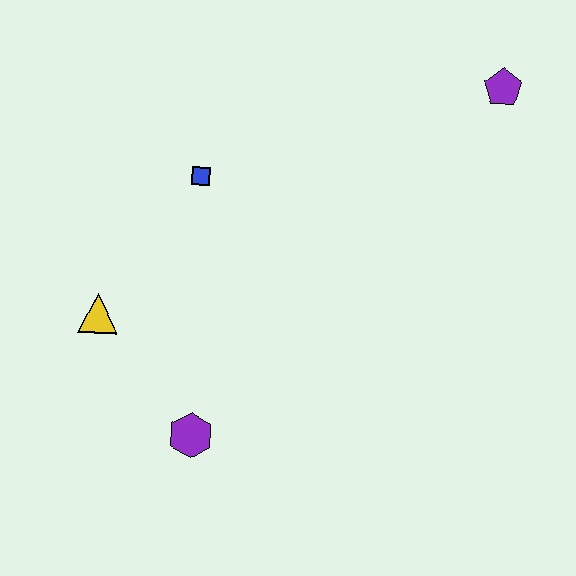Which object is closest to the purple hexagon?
The yellow triangle is closest to the purple hexagon.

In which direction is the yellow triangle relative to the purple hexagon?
The yellow triangle is above the purple hexagon.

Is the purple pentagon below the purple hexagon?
No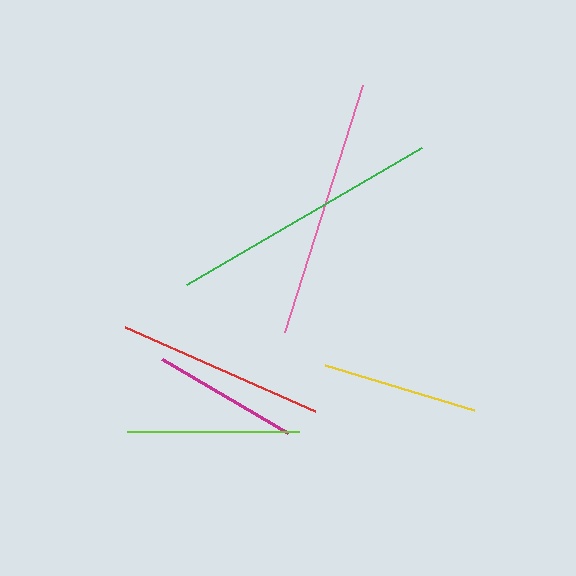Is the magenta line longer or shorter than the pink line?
The pink line is longer than the magenta line.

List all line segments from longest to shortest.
From longest to shortest: green, pink, red, lime, yellow, magenta.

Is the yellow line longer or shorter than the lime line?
The lime line is longer than the yellow line.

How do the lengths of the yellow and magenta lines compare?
The yellow and magenta lines are approximately the same length.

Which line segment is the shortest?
The magenta line is the shortest at approximately 146 pixels.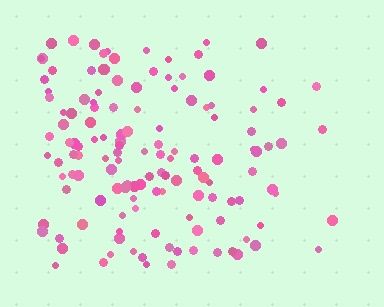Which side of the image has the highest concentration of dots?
The left.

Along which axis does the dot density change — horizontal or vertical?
Horizontal.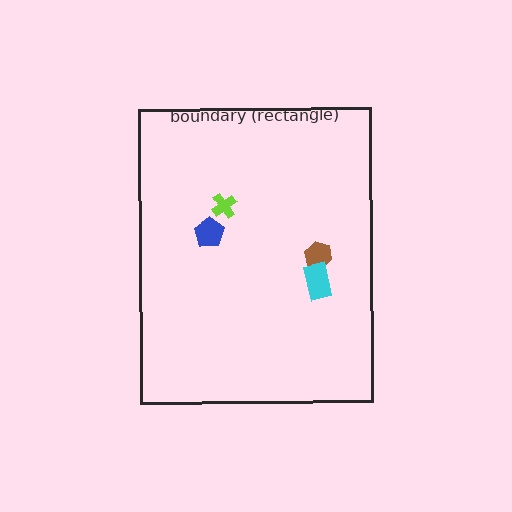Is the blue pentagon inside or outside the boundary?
Inside.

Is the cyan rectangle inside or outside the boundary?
Inside.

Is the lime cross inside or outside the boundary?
Inside.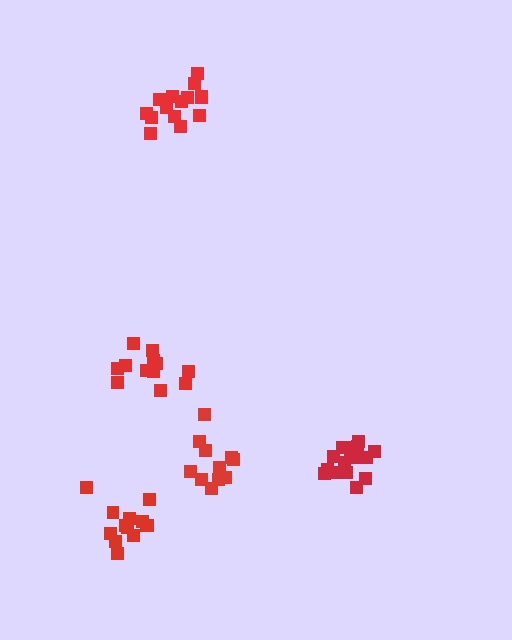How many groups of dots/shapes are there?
There are 5 groups.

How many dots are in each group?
Group 1: 13 dots, Group 2: 12 dots, Group 3: 13 dots, Group 4: 16 dots, Group 5: 15 dots (69 total).